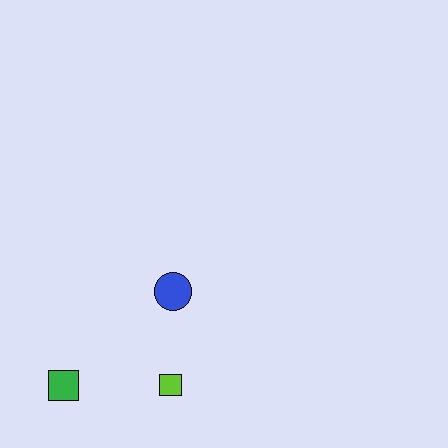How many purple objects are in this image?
There are no purple objects.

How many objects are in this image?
There are 3 objects.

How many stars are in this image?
There are no stars.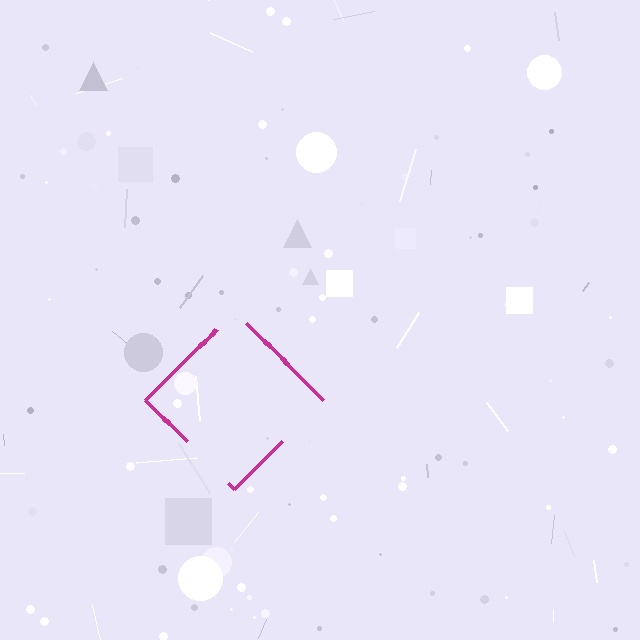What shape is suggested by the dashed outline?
The dashed outline suggests a diamond.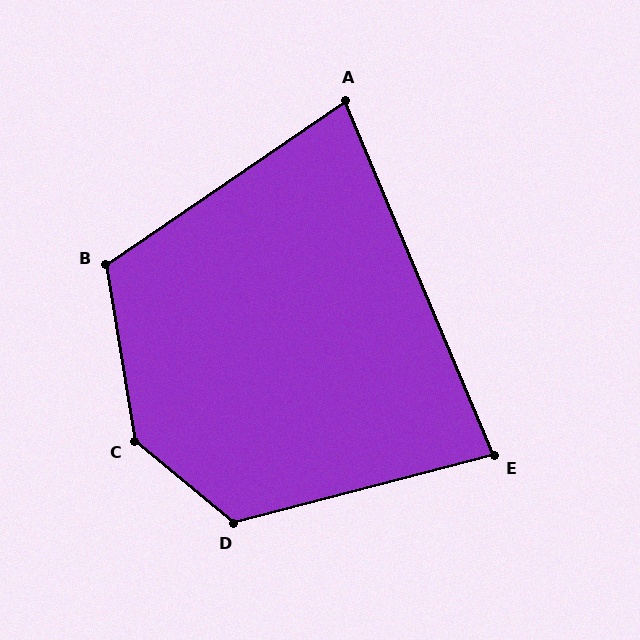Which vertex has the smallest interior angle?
A, at approximately 78 degrees.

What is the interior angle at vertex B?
Approximately 115 degrees (obtuse).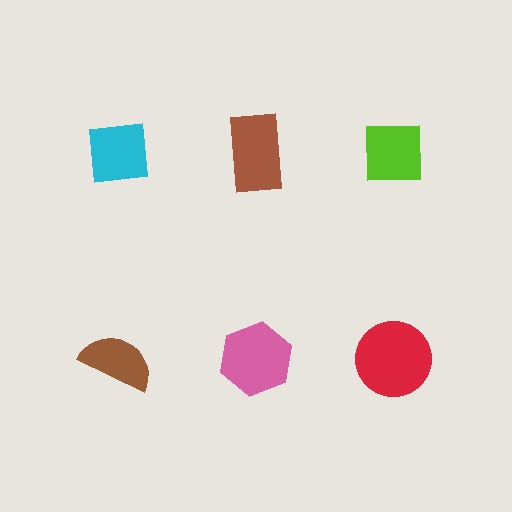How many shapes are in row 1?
3 shapes.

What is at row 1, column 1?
A cyan square.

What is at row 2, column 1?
A brown semicircle.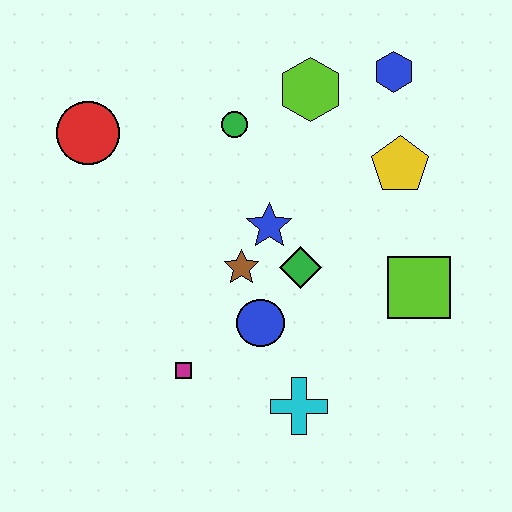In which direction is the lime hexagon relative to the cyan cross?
The lime hexagon is above the cyan cross.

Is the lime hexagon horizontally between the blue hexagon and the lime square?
No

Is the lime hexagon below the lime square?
No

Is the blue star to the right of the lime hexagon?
No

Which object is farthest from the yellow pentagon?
The red circle is farthest from the yellow pentagon.